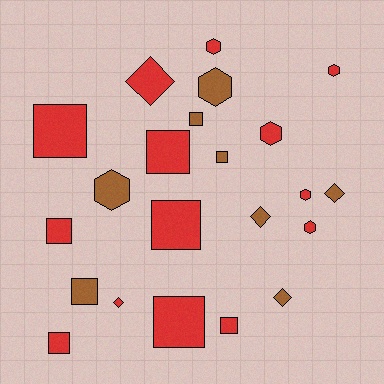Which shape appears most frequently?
Square, with 10 objects.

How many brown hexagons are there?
There are 2 brown hexagons.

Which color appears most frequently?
Red, with 14 objects.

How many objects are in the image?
There are 22 objects.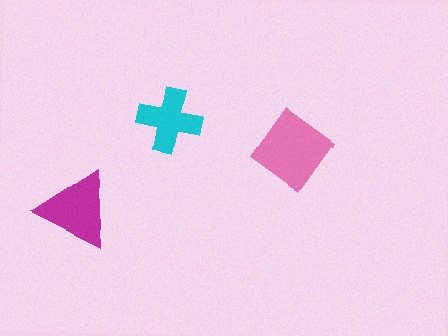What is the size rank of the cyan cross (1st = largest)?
3rd.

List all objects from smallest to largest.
The cyan cross, the magenta triangle, the pink diamond.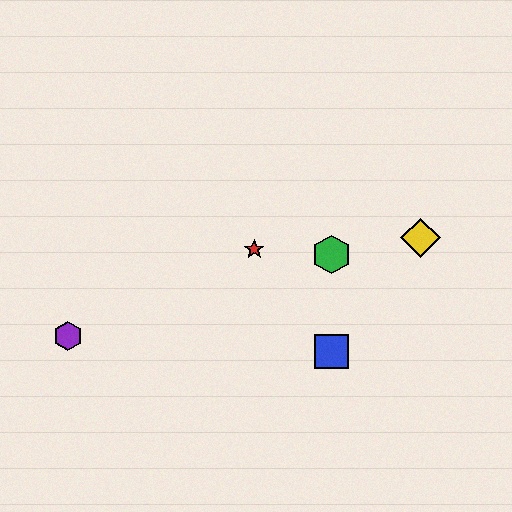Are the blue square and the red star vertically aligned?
No, the blue square is at x≈331 and the red star is at x≈254.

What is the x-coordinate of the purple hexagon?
The purple hexagon is at x≈68.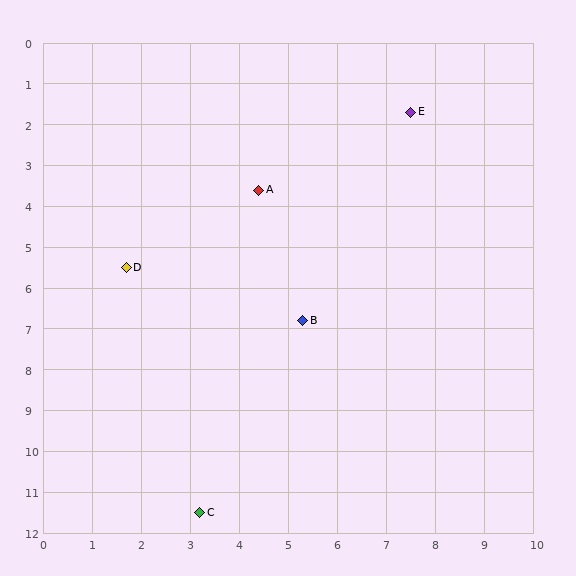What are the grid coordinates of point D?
Point D is at approximately (1.7, 5.5).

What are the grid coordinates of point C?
Point C is at approximately (3.2, 11.5).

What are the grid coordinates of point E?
Point E is at approximately (7.5, 1.7).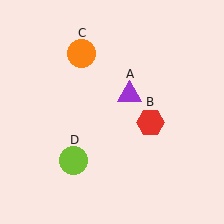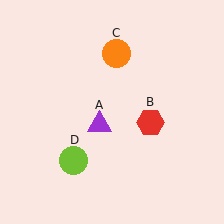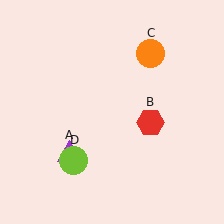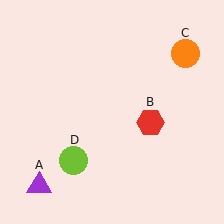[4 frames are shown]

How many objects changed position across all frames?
2 objects changed position: purple triangle (object A), orange circle (object C).